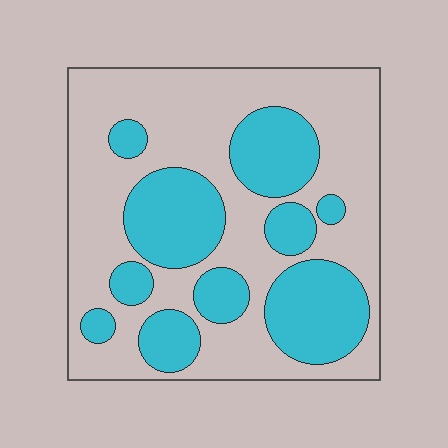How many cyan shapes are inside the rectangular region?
10.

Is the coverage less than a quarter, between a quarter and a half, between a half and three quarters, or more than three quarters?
Between a quarter and a half.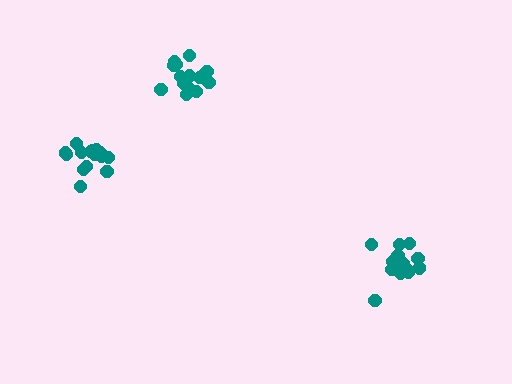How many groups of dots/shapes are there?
There are 3 groups.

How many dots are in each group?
Group 1: 14 dots, Group 2: 16 dots, Group 3: 15 dots (45 total).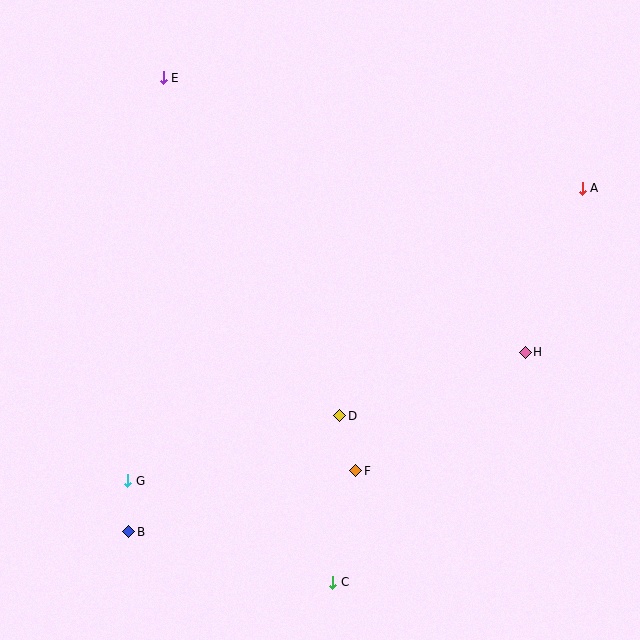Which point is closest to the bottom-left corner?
Point B is closest to the bottom-left corner.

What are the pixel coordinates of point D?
Point D is at (340, 416).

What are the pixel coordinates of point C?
Point C is at (333, 582).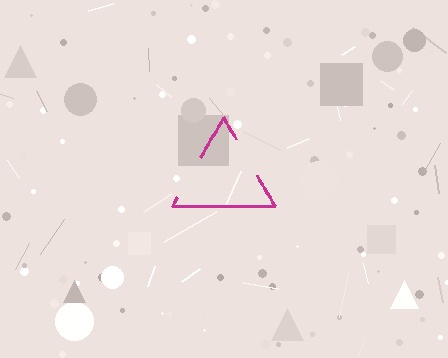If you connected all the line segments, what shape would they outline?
They would outline a triangle.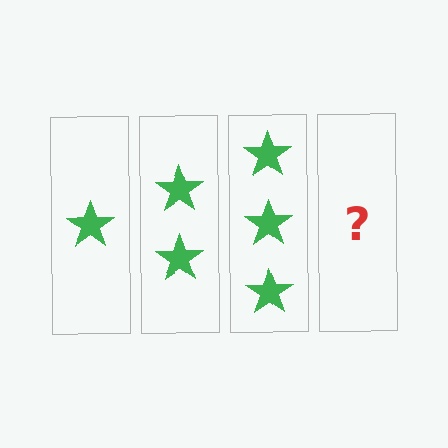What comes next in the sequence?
The next element should be 4 stars.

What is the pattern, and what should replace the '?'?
The pattern is that each step adds one more star. The '?' should be 4 stars.